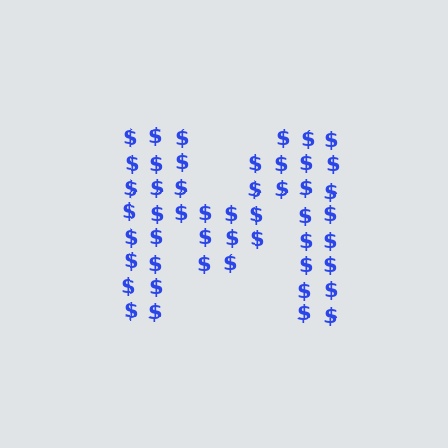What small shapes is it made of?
It is made of small dollar signs.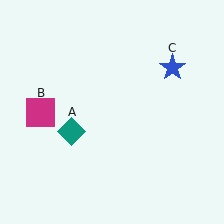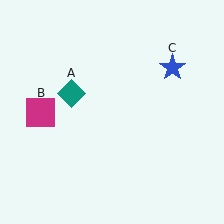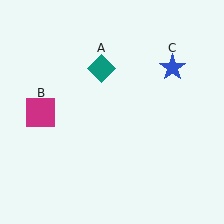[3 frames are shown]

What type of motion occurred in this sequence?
The teal diamond (object A) rotated clockwise around the center of the scene.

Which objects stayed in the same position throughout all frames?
Magenta square (object B) and blue star (object C) remained stationary.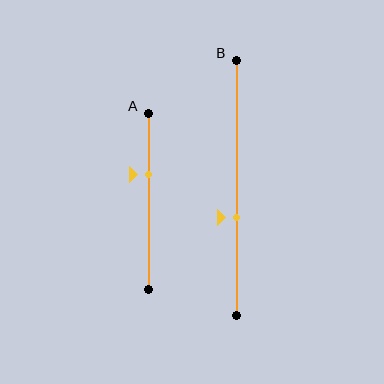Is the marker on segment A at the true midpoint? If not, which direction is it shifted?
No, the marker on segment A is shifted upward by about 16% of the segment length.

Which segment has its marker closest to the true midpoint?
Segment B has its marker closest to the true midpoint.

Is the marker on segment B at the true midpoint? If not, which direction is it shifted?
No, the marker on segment B is shifted downward by about 12% of the segment length.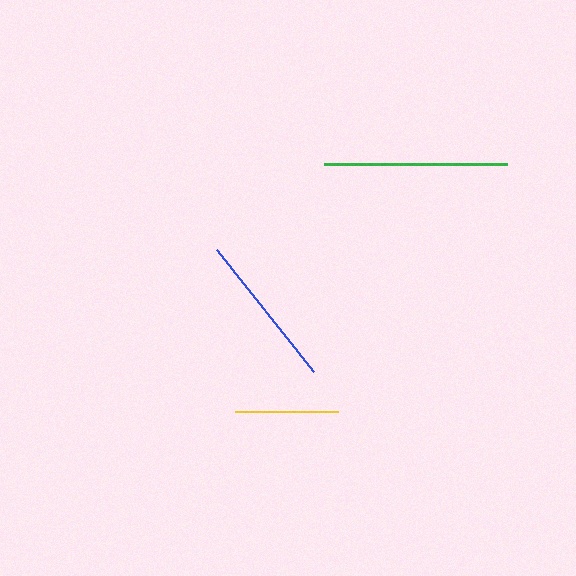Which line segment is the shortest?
The yellow line is the shortest at approximately 103 pixels.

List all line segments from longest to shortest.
From longest to shortest: green, blue, yellow.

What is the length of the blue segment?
The blue segment is approximately 156 pixels long.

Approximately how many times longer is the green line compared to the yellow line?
The green line is approximately 1.8 times the length of the yellow line.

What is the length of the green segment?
The green segment is approximately 183 pixels long.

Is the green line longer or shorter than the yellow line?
The green line is longer than the yellow line.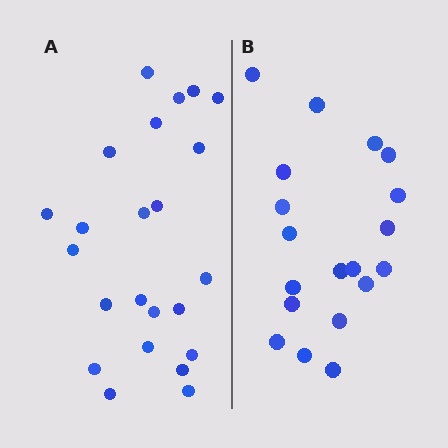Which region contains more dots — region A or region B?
Region A (the left region) has more dots.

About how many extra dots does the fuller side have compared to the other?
Region A has about 4 more dots than region B.